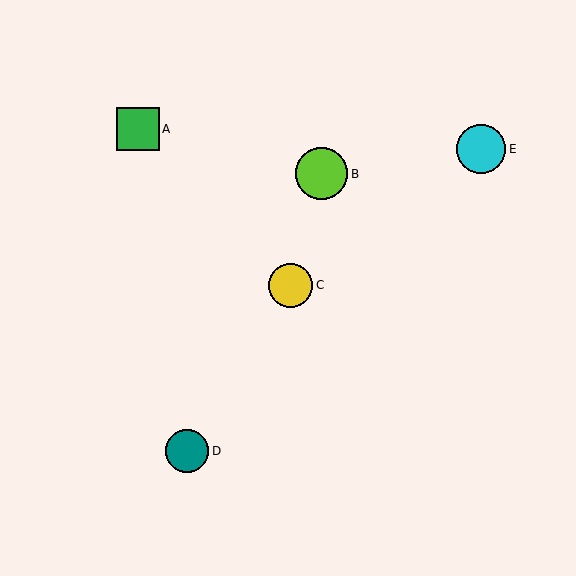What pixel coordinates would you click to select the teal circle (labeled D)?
Click at (187, 451) to select the teal circle D.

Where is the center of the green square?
The center of the green square is at (138, 129).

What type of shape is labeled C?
Shape C is a yellow circle.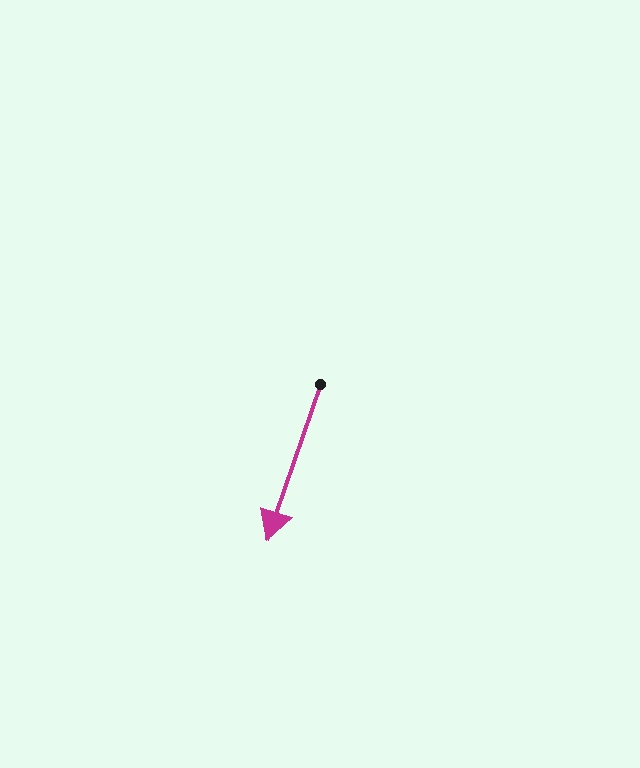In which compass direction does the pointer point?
South.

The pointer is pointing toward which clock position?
Roughly 7 o'clock.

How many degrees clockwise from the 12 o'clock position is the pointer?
Approximately 199 degrees.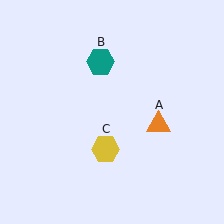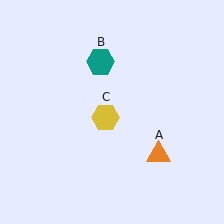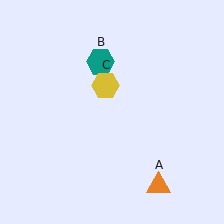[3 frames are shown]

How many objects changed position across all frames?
2 objects changed position: orange triangle (object A), yellow hexagon (object C).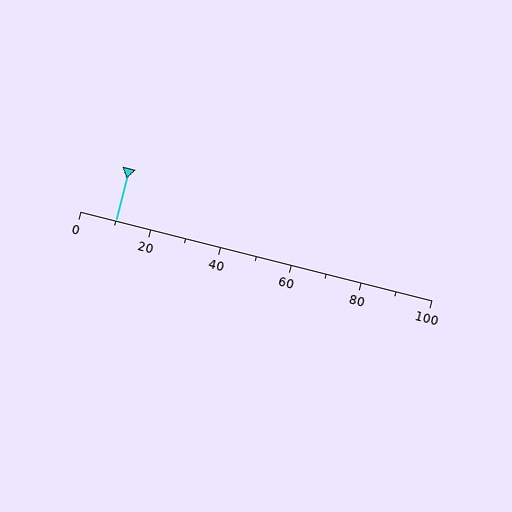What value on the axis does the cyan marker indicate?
The marker indicates approximately 10.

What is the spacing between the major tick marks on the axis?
The major ticks are spaced 20 apart.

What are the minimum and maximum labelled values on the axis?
The axis runs from 0 to 100.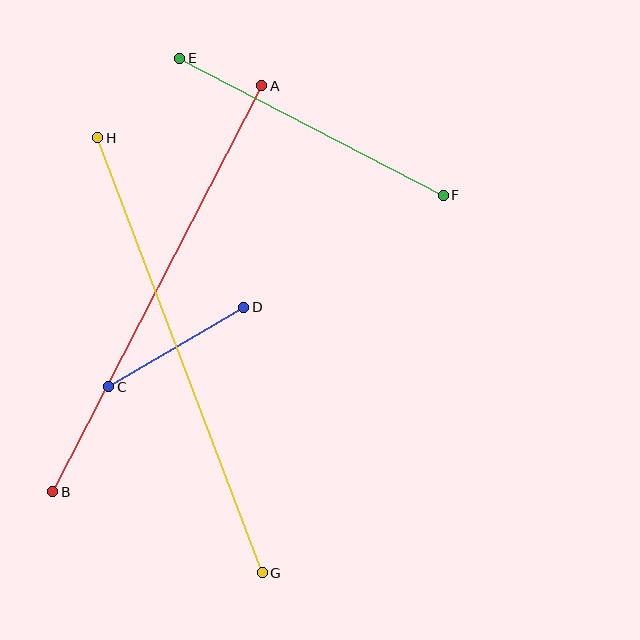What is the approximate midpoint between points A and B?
The midpoint is at approximately (157, 289) pixels.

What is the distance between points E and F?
The distance is approximately 297 pixels.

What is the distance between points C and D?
The distance is approximately 157 pixels.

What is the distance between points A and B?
The distance is approximately 457 pixels.